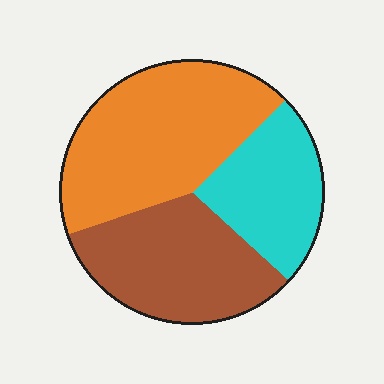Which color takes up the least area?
Cyan, at roughly 25%.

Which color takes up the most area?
Orange, at roughly 45%.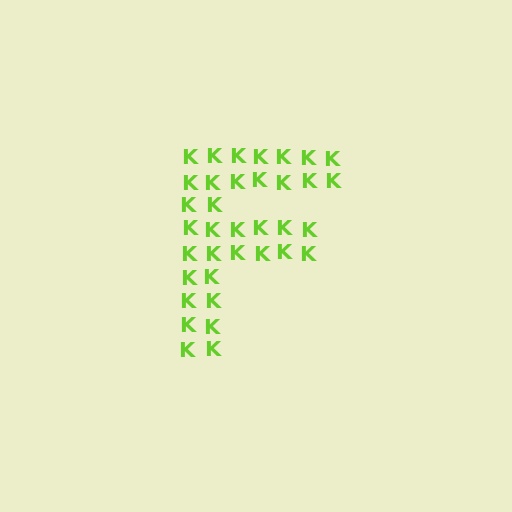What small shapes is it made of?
It is made of small letter K's.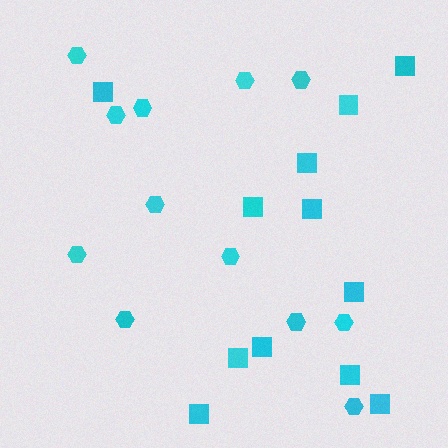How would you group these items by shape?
There are 2 groups: one group of squares (12) and one group of hexagons (12).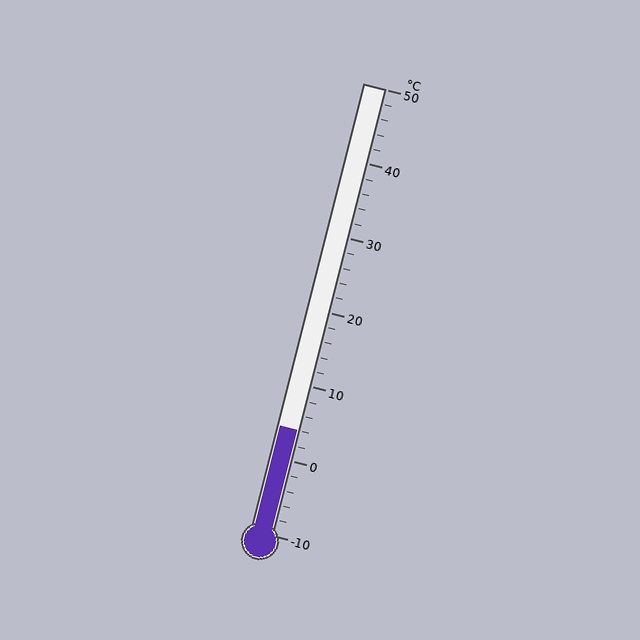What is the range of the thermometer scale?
The thermometer scale ranges from -10°C to 50°C.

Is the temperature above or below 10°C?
The temperature is below 10°C.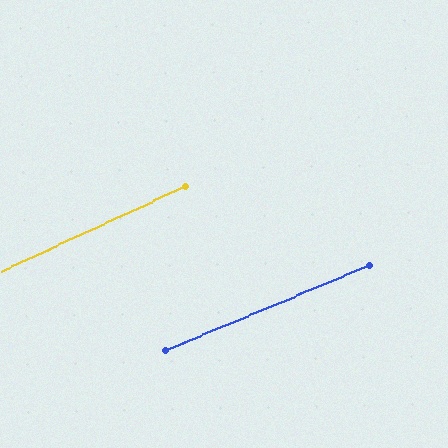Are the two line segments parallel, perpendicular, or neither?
Parallel — their directions differ by only 1.8°.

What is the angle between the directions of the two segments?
Approximately 2 degrees.